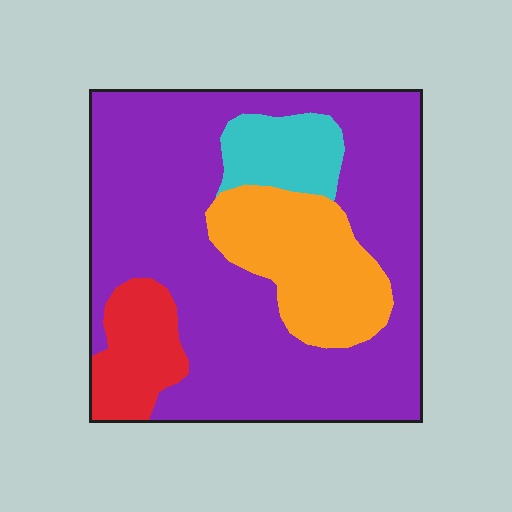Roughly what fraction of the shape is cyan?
Cyan takes up less than a sixth of the shape.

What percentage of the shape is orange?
Orange covers 17% of the shape.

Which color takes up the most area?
Purple, at roughly 65%.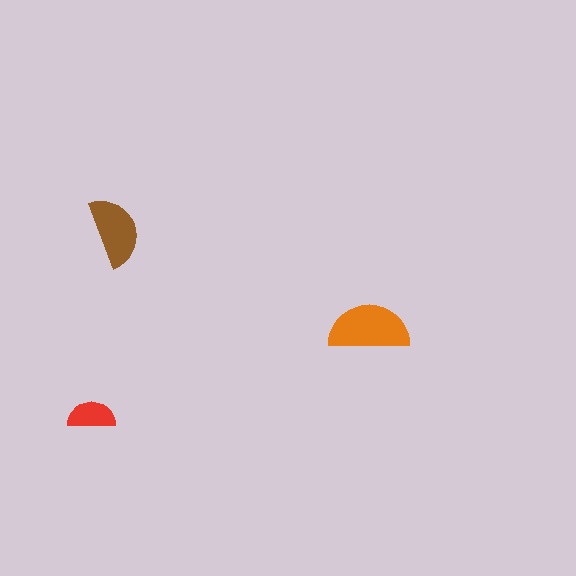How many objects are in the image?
There are 3 objects in the image.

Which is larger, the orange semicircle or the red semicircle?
The orange one.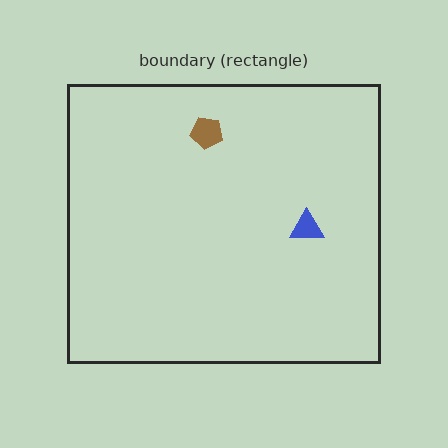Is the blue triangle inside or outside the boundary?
Inside.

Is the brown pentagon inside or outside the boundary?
Inside.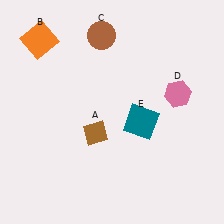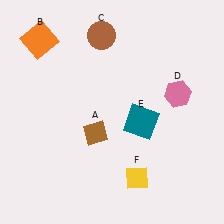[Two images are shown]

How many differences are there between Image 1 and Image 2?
There is 1 difference between the two images.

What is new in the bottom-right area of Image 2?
A yellow diamond (F) was added in the bottom-right area of Image 2.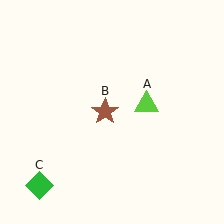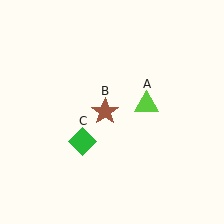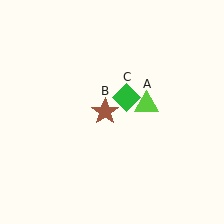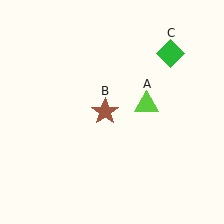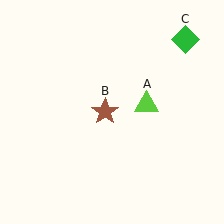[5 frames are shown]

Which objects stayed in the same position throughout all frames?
Lime triangle (object A) and brown star (object B) remained stationary.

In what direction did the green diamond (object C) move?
The green diamond (object C) moved up and to the right.